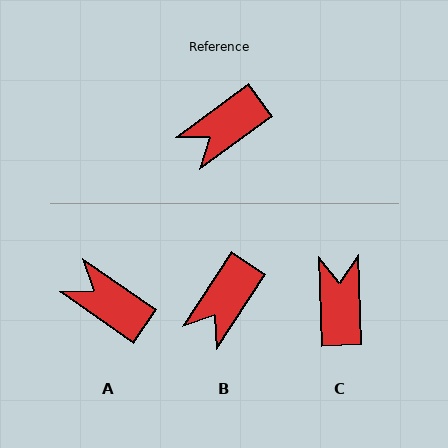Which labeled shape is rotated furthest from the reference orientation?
C, about 124 degrees away.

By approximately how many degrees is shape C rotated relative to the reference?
Approximately 124 degrees clockwise.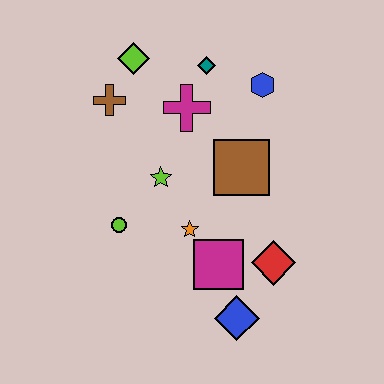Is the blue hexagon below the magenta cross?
No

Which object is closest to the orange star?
The magenta square is closest to the orange star.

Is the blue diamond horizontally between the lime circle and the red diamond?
Yes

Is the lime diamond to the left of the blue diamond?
Yes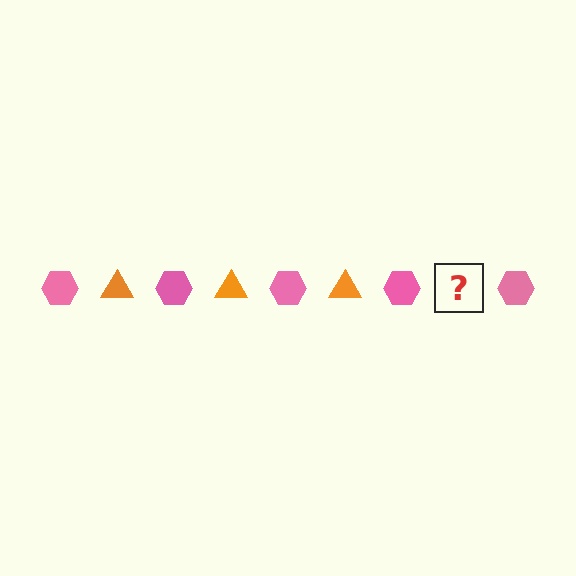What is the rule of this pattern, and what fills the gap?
The rule is that the pattern alternates between pink hexagon and orange triangle. The gap should be filled with an orange triangle.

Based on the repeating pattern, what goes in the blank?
The blank should be an orange triangle.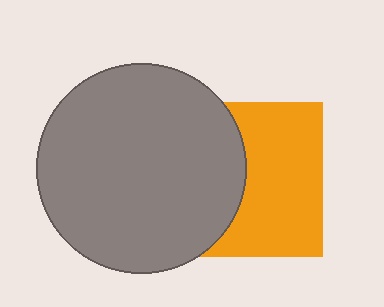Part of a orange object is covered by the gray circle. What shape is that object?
It is a square.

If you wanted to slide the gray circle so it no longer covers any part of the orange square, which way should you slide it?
Slide it left — that is the most direct way to separate the two shapes.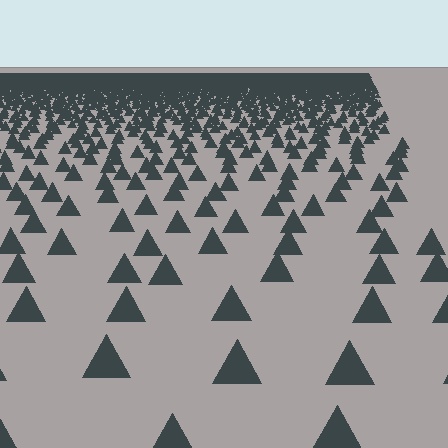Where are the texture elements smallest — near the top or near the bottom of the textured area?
Near the top.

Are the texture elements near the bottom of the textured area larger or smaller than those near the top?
Larger. Near the bottom, elements are closer to the viewer and appear at a bigger on-screen size.